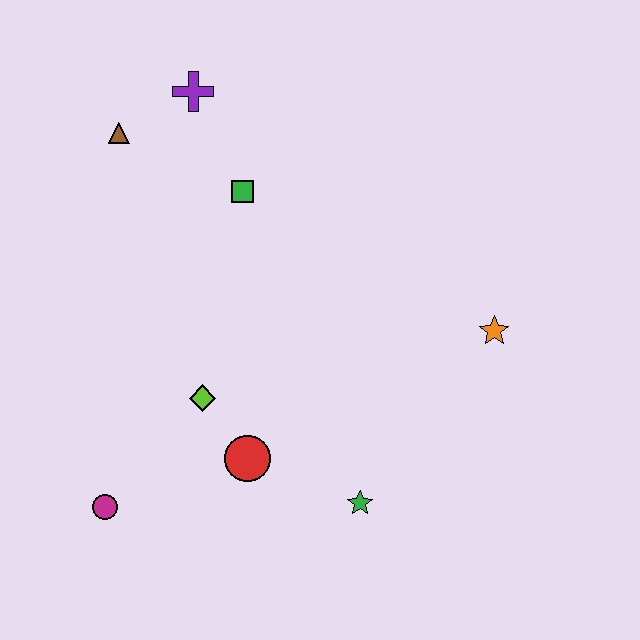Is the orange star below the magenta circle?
No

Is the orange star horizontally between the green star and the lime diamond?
No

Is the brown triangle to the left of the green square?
Yes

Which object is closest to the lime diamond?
The red circle is closest to the lime diamond.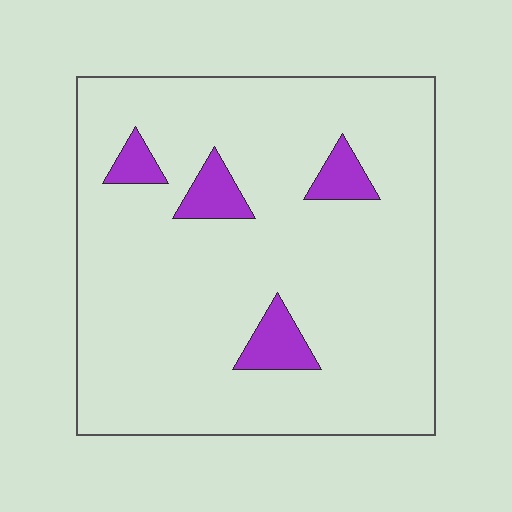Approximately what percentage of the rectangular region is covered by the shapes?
Approximately 10%.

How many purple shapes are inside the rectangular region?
4.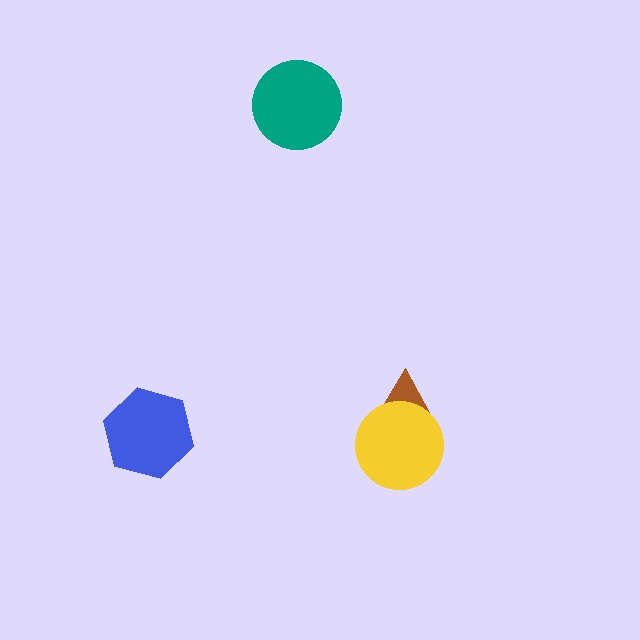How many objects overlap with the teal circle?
0 objects overlap with the teal circle.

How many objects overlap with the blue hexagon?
0 objects overlap with the blue hexagon.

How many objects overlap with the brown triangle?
1 object overlaps with the brown triangle.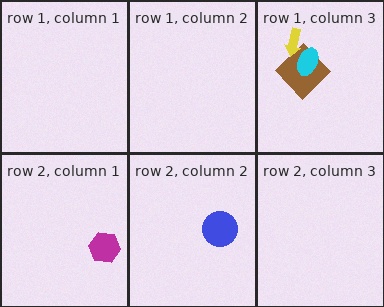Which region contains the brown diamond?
The row 1, column 3 region.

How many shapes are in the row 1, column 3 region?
3.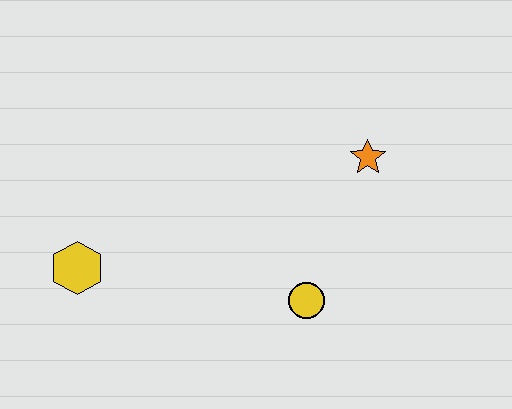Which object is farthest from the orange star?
The yellow hexagon is farthest from the orange star.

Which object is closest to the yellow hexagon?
The yellow circle is closest to the yellow hexagon.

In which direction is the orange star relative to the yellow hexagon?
The orange star is to the right of the yellow hexagon.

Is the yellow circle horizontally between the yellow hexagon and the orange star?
Yes